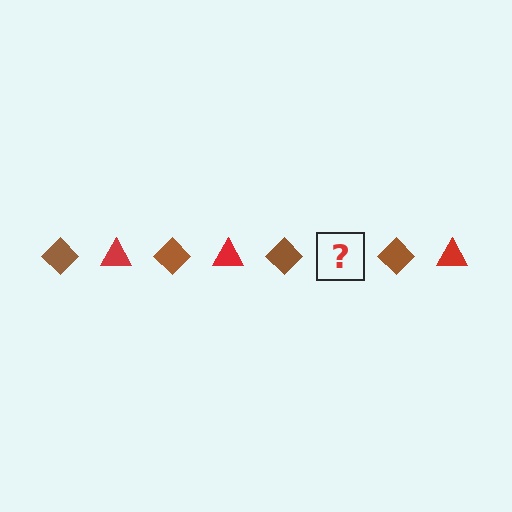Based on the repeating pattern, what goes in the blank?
The blank should be a red triangle.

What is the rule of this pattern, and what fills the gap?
The rule is that the pattern alternates between brown diamond and red triangle. The gap should be filled with a red triangle.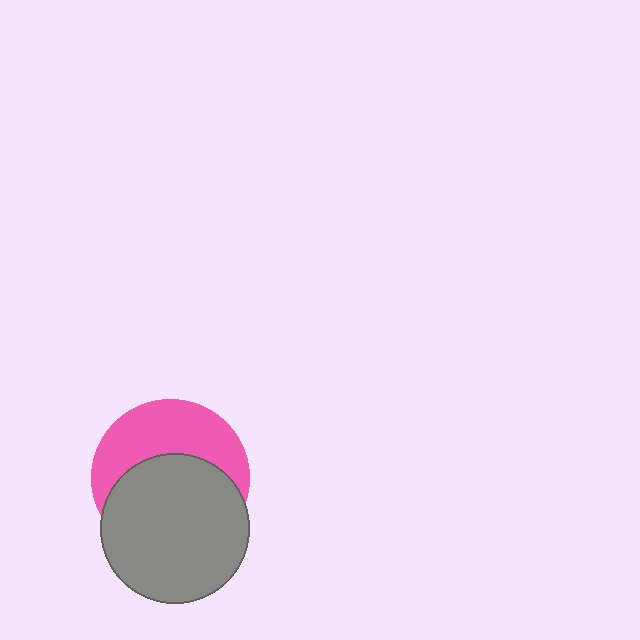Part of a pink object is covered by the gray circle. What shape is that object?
It is a circle.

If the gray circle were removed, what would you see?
You would see the complete pink circle.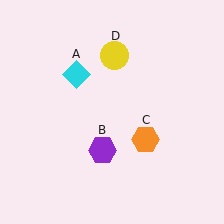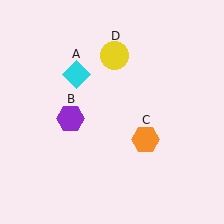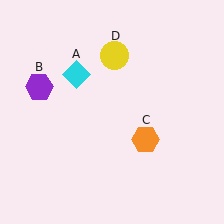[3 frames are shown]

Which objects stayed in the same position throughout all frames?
Cyan diamond (object A) and orange hexagon (object C) and yellow circle (object D) remained stationary.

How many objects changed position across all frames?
1 object changed position: purple hexagon (object B).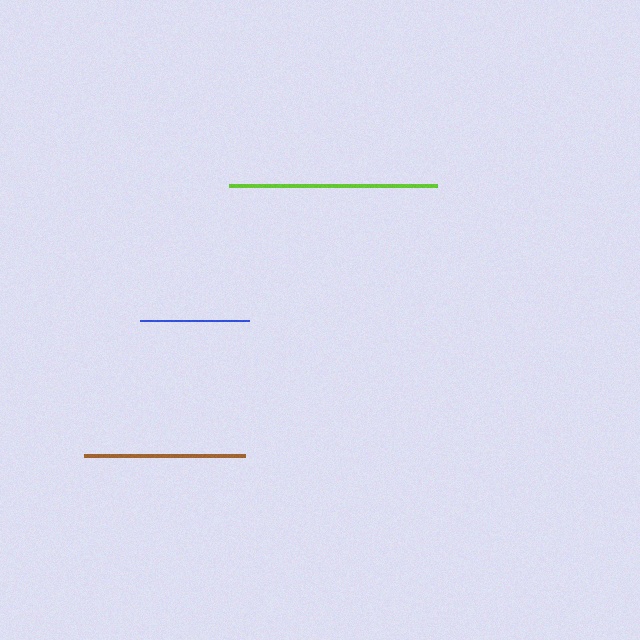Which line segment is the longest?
The lime line is the longest at approximately 207 pixels.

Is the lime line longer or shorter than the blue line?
The lime line is longer than the blue line.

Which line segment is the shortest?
The blue line is the shortest at approximately 109 pixels.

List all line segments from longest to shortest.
From longest to shortest: lime, brown, blue.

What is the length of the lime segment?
The lime segment is approximately 207 pixels long.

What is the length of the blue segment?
The blue segment is approximately 109 pixels long.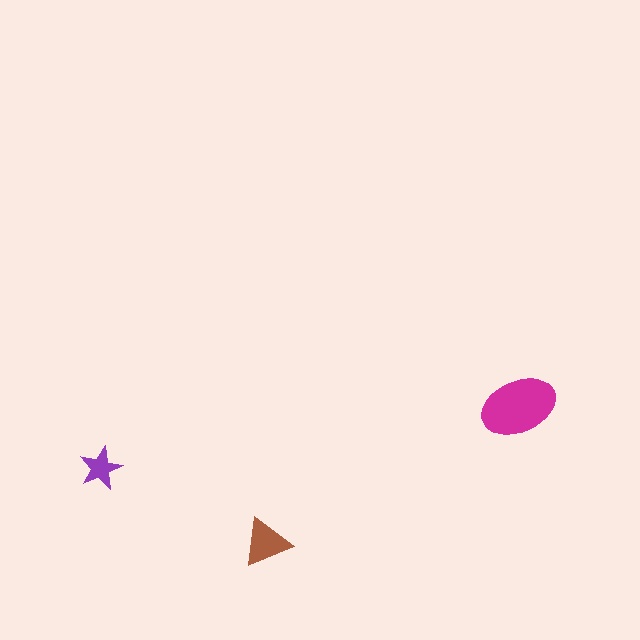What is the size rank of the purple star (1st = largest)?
3rd.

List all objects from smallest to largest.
The purple star, the brown triangle, the magenta ellipse.